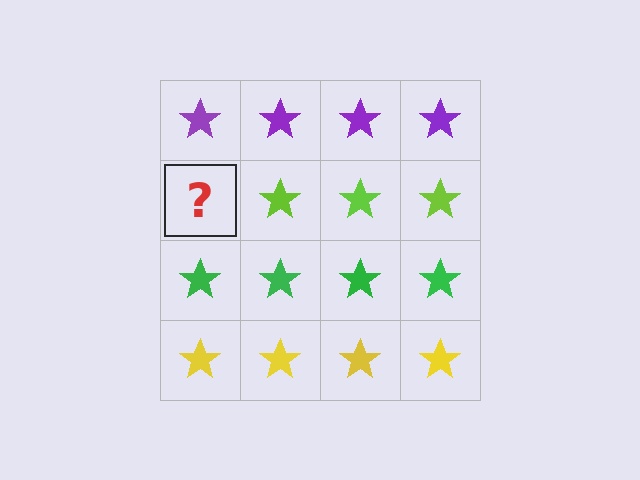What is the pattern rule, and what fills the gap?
The rule is that each row has a consistent color. The gap should be filled with a lime star.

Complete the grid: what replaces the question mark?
The question mark should be replaced with a lime star.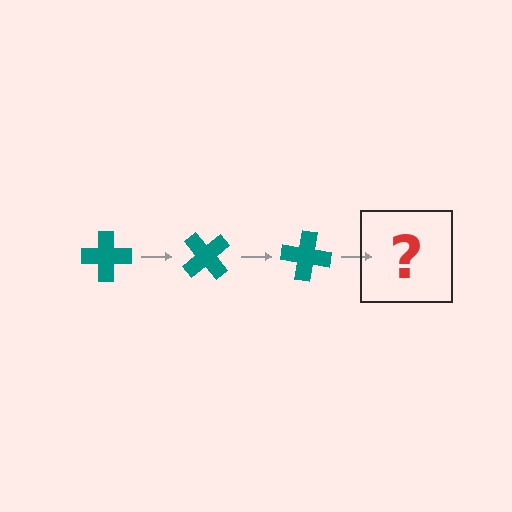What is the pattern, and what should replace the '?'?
The pattern is that the cross rotates 50 degrees each step. The '?' should be a teal cross rotated 150 degrees.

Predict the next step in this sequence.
The next step is a teal cross rotated 150 degrees.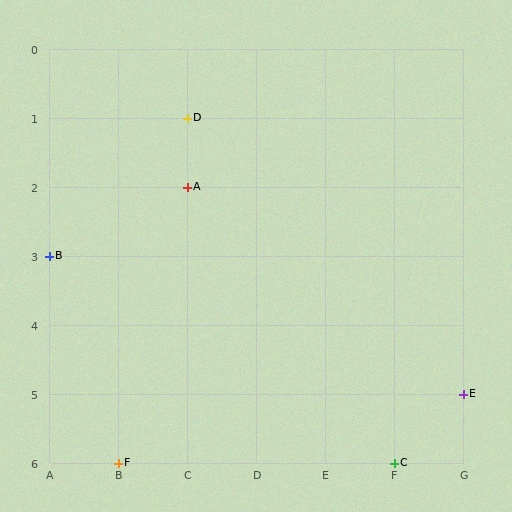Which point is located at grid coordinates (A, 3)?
Point B is at (A, 3).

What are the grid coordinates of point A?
Point A is at grid coordinates (C, 2).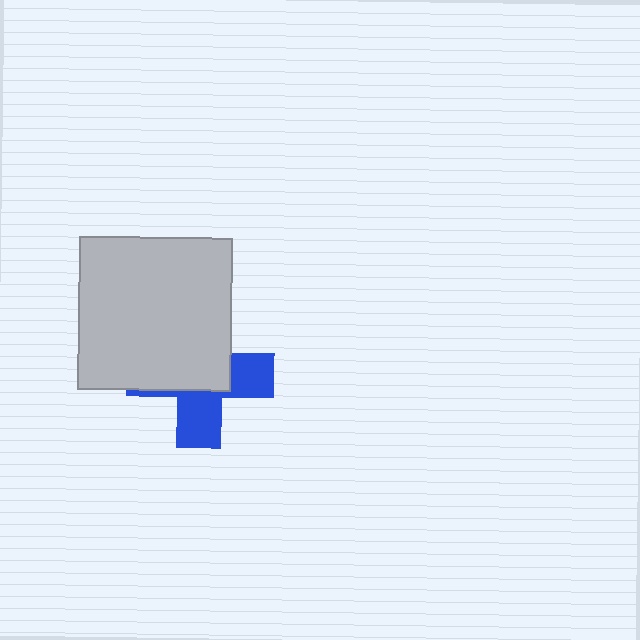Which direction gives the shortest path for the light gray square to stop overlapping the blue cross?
Moving toward the upper-left gives the shortest separation.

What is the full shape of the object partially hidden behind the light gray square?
The partially hidden object is a blue cross.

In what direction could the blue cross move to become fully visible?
The blue cross could move toward the lower-right. That would shift it out from behind the light gray square entirely.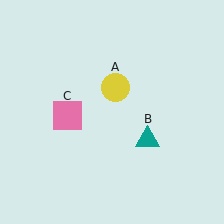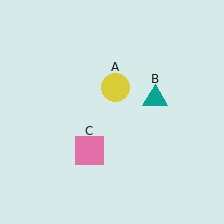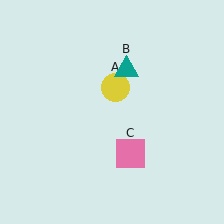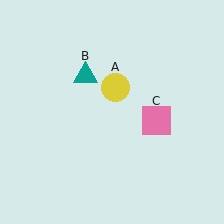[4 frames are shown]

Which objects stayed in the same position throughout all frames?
Yellow circle (object A) remained stationary.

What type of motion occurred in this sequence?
The teal triangle (object B), pink square (object C) rotated counterclockwise around the center of the scene.